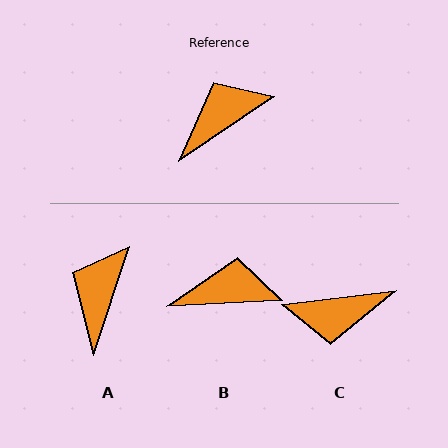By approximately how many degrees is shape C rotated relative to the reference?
Approximately 153 degrees counter-clockwise.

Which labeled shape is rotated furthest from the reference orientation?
C, about 153 degrees away.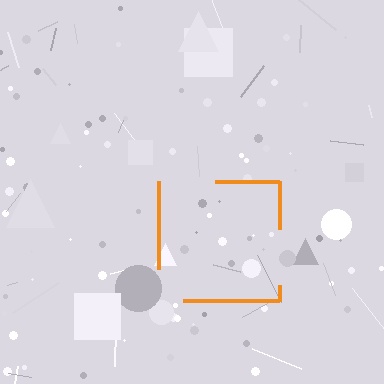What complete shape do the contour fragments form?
The contour fragments form a square.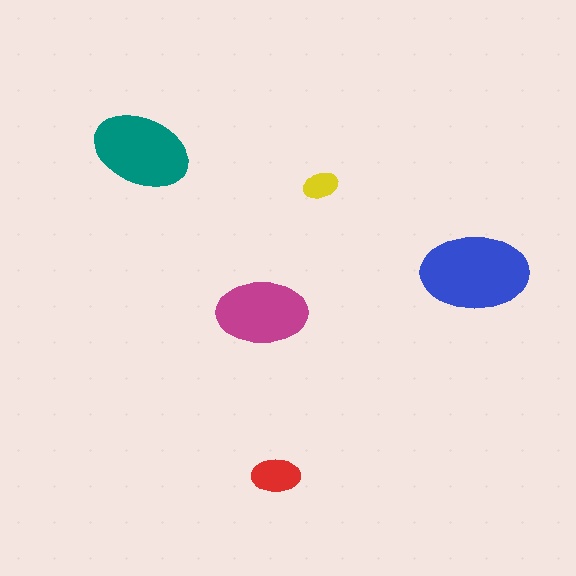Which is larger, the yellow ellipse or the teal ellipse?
The teal one.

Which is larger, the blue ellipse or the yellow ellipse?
The blue one.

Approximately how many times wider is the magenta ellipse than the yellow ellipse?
About 2.5 times wider.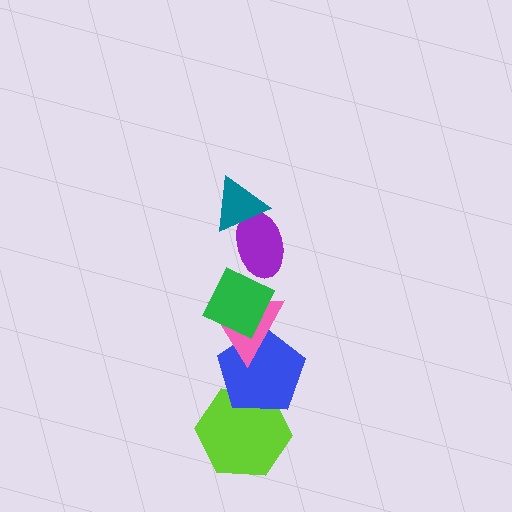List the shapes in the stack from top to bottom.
From top to bottom: the teal triangle, the purple ellipse, the green diamond, the pink triangle, the blue pentagon, the lime hexagon.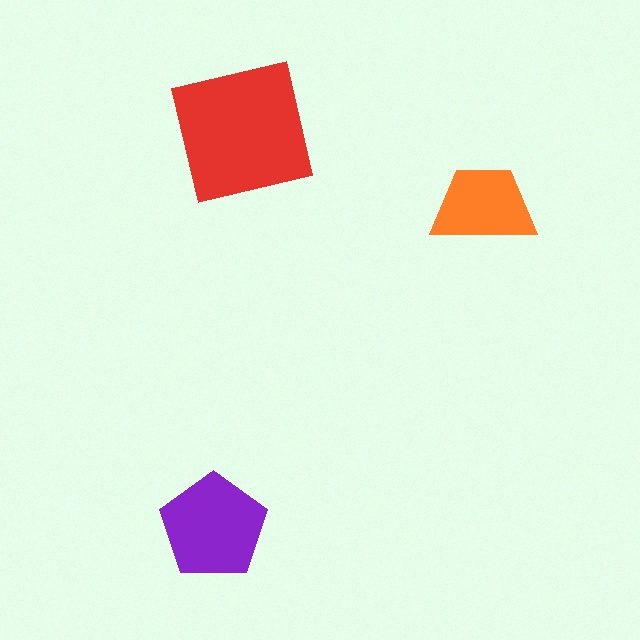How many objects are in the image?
There are 3 objects in the image.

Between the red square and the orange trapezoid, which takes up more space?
The red square.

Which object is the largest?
The red square.